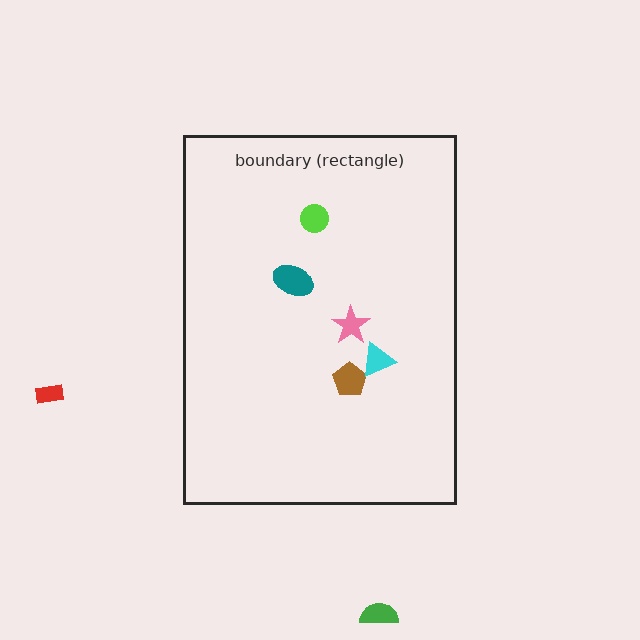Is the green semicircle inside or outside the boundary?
Outside.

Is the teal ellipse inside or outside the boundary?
Inside.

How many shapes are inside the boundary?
5 inside, 2 outside.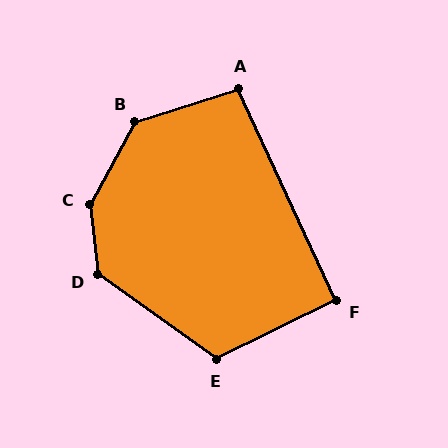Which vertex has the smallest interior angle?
F, at approximately 91 degrees.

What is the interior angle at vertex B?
Approximately 136 degrees (obtuse).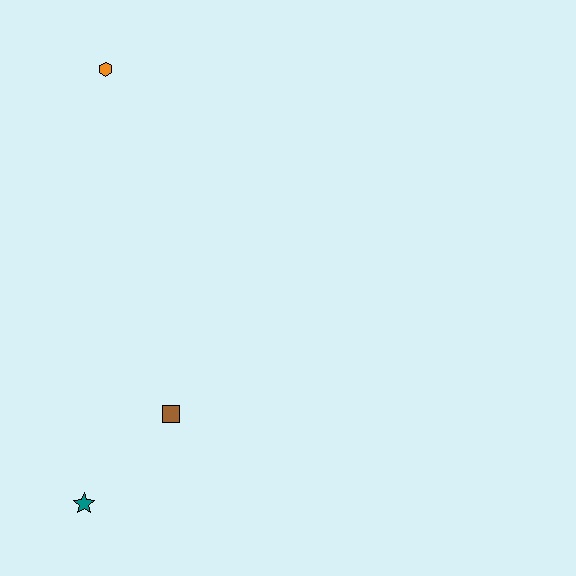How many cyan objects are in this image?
There are no cyan objects.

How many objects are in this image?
There are 3 objects.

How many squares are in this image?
There is 1 square.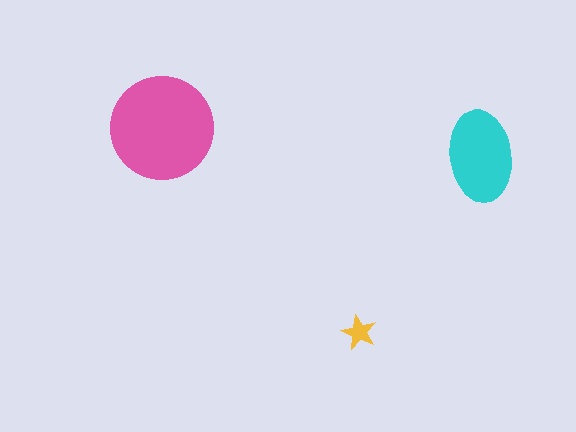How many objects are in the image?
There are 3 objects in the image.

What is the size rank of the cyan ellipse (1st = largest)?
2nd.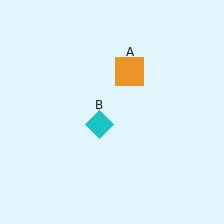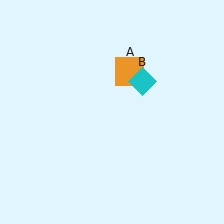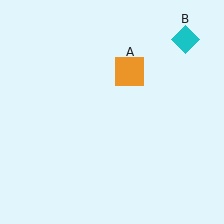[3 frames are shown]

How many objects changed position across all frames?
1 object changed position: cyan diamond (object B).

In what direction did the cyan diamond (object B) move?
The cyan diamond (object B) moved up and to the right.